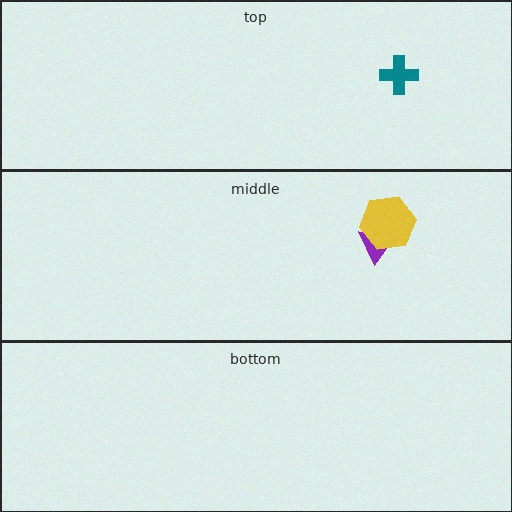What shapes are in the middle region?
The purple triangle, the yellow hexagon.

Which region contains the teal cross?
The top region.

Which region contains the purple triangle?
The middle region.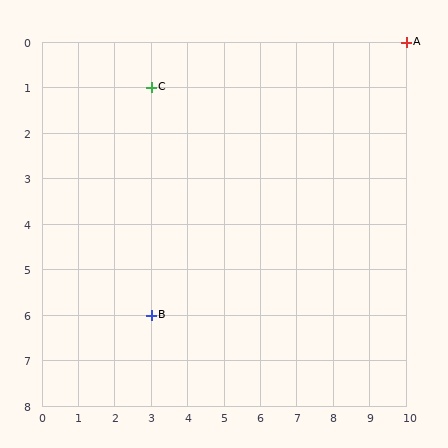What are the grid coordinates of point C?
Point C is at grid coordinates (3, 1).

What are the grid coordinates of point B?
Point B is at grid coordinates (3, 6).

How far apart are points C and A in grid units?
Points C and A are 7 columns and 1 row apart (about 7.1 grid units diagonally).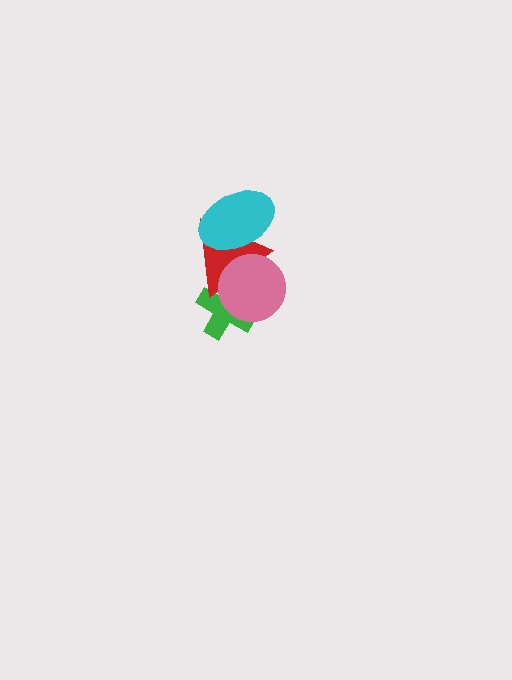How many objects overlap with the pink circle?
2 objects overlap with the pink circle.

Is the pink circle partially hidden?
No, no other shape covers it.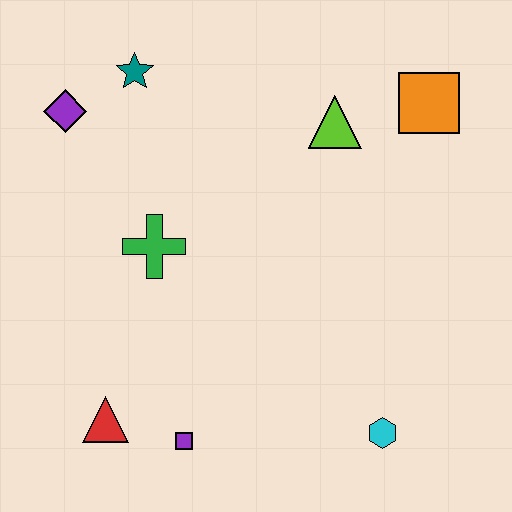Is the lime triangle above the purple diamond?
No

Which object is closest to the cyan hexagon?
The purple square is closest to the cyan hexagon.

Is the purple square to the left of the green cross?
No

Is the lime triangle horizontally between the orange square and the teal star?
Yes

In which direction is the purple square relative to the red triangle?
The purple square is to the right of the red triangle.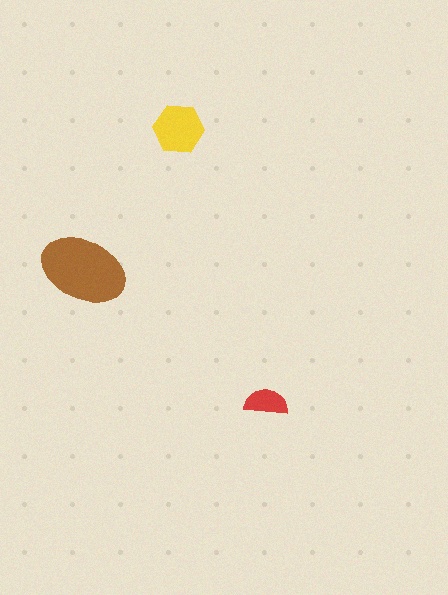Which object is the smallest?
The red semicircle.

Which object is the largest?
The brown ellipse.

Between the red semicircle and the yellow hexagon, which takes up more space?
The yellow hexagon.